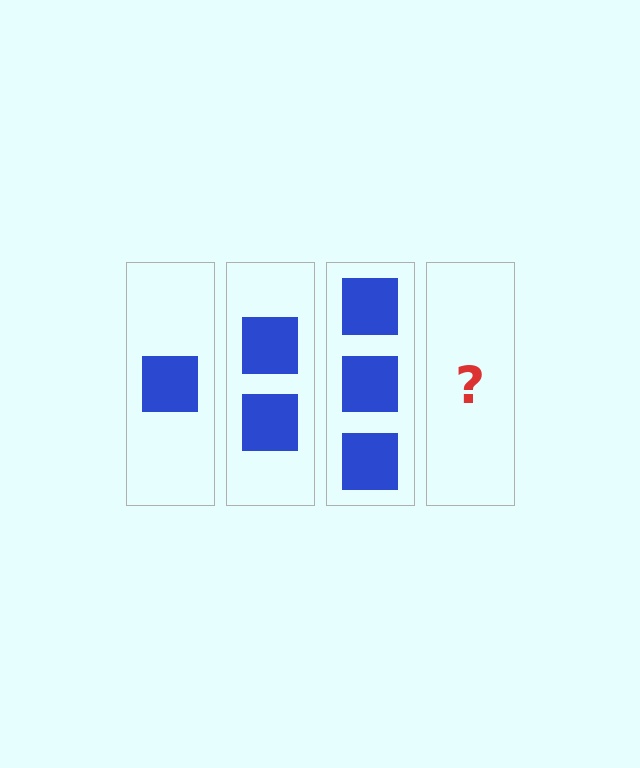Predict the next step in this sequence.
The next step is 4 squares.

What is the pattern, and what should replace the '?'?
The pattern is that each step adds one more square. The '?' should be 4 squares.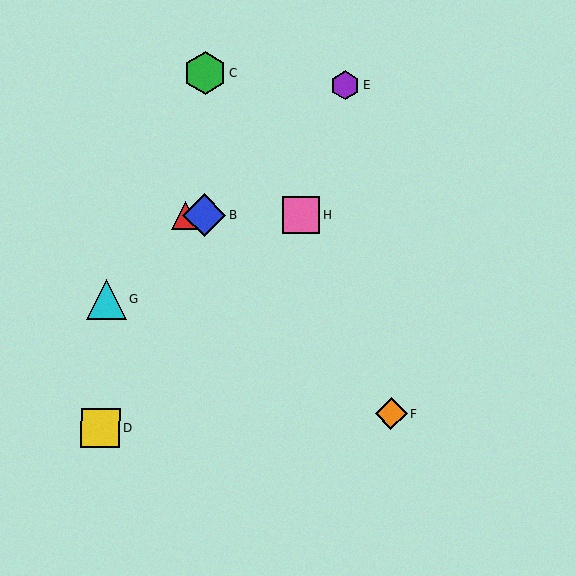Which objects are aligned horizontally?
Objects A, B, H are aligned horizontally.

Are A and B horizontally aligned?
Yes, both are at y≈215.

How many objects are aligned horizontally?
3 objects (A, B, H) are aligned horizontally.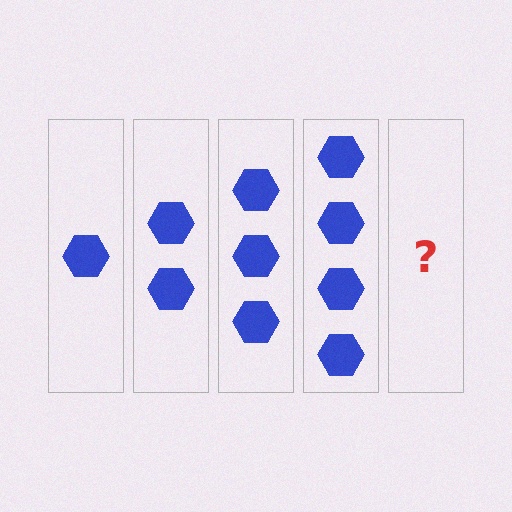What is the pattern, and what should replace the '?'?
The pattern is that each step adds one more hexagon. The '?' should be 5 hexagons.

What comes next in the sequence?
The next element should be 5 hexagons.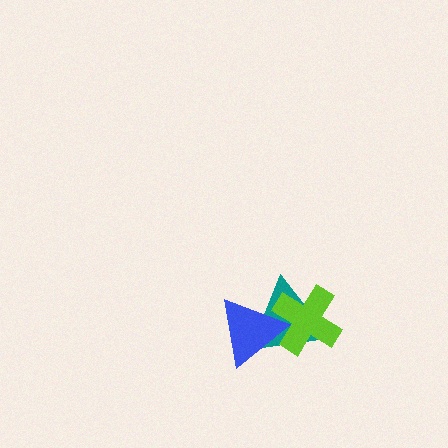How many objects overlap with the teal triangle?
2 objects overlap with the teal triangle.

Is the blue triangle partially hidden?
Yes, it is partially covered by another shape.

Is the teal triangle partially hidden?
Yes, it is partially covered by another shape.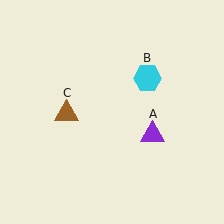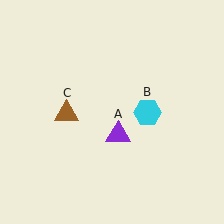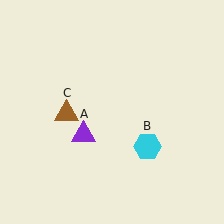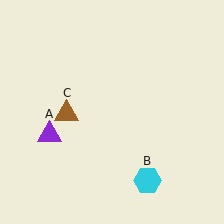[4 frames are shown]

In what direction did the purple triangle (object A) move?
The purple triangle (object A) moved left.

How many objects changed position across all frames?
2 objects changed position: purple triangle (object A), cyan hexagon (object B).